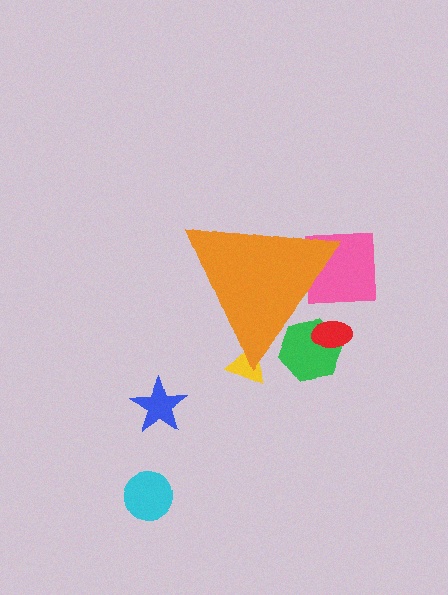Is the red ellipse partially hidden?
Yes, the red ellipse is partially hidden behind the orange triangle.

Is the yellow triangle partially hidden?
Yes, the yellow triangle is partially hidden behind the orange triangle.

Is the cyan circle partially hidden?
No, the cyan circle is fully visible.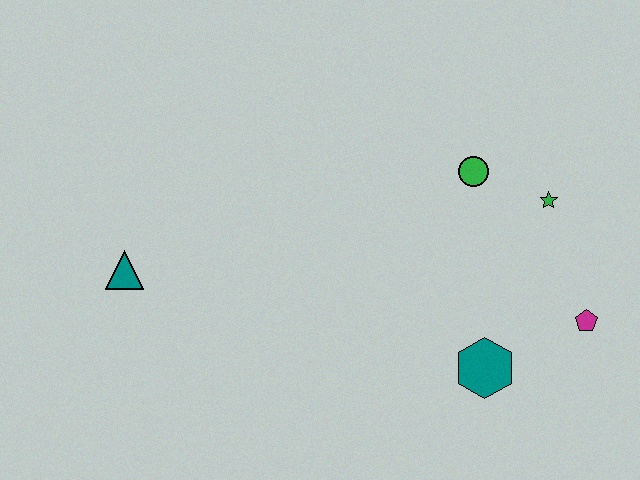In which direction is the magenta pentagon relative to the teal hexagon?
The magenta pentagon is to the right of the teal hexagon.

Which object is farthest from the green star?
The teal triangle is farthest from the green star.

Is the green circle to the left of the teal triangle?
No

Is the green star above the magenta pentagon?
Yes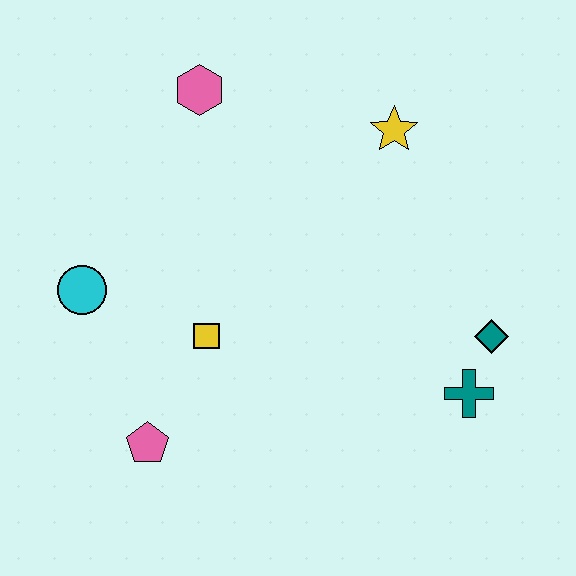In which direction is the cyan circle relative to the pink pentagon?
The cyan circle is above the pink pentagon.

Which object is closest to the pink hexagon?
The yellow star is closest to the pink hexagon.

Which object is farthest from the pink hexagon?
The teal cross is farthest from the pink hexagon.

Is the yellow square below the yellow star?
Yes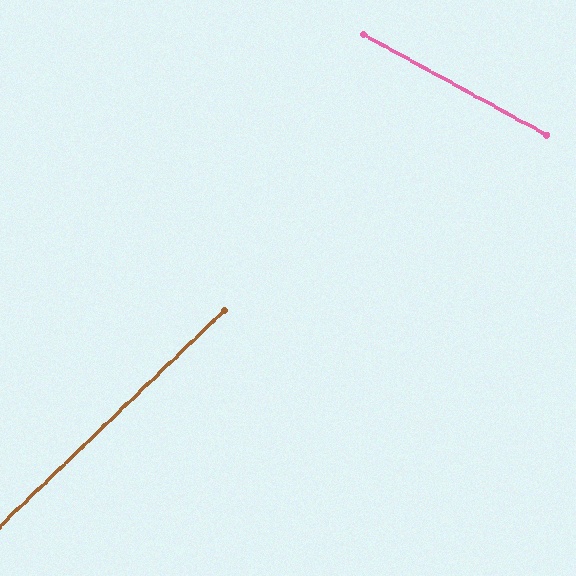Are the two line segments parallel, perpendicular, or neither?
Neither parallel nor perpendicular — they differ by about 73°.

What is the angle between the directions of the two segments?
Approximately 73 degrees.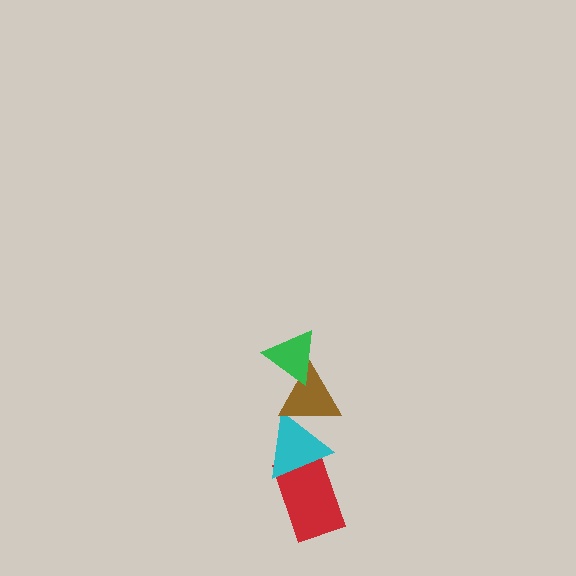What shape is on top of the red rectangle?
The cyan triangle is on top of the red rectangle.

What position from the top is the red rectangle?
The red rectangle is 4th from the top.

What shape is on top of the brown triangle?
The green triangle is on top of the brown triangle.